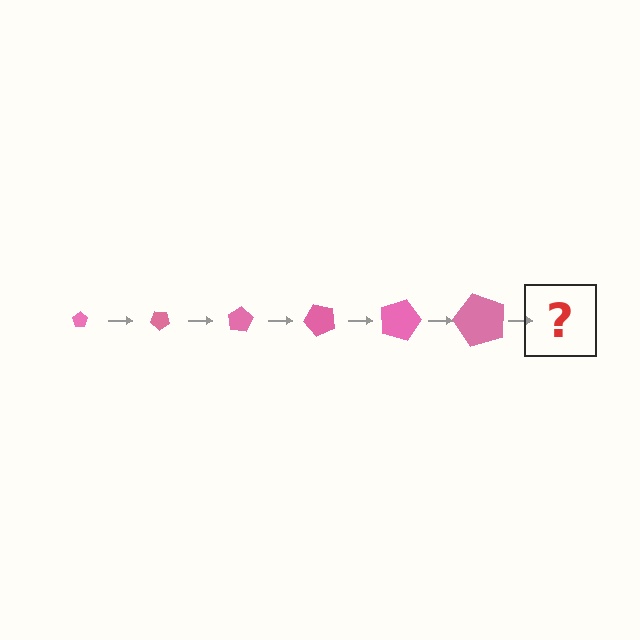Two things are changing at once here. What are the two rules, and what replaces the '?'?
The two rules are that the pentagon grows larger each step and it rotates 40 degrees each step. The '?' should be a pentagon, larger than the previous one and rotated 240 degrees from the start.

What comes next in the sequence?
The next element should be a pentagon, larger than the previous one and rotated 240 degrees from the start.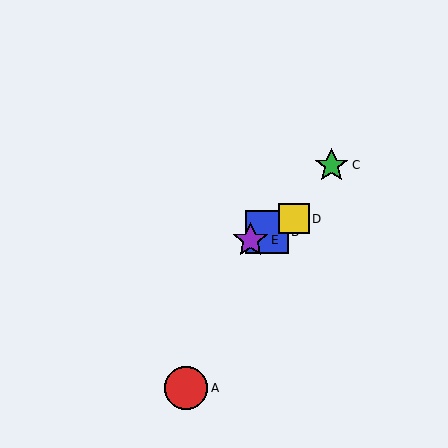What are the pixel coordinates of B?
Object B is at (267, 232).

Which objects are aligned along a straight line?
Objects B, D, E are aligned along a straight line.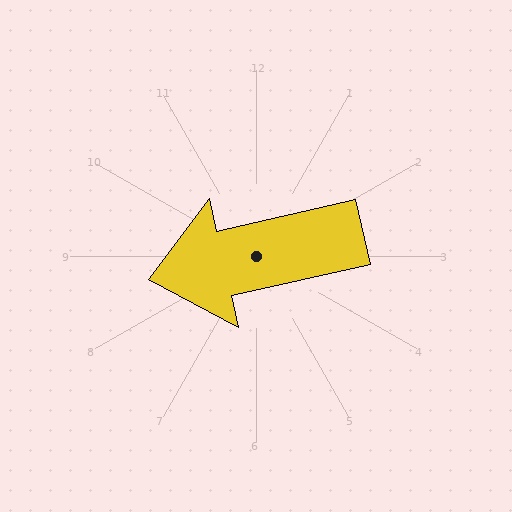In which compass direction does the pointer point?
West.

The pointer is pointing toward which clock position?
Roughly 9 o'clock.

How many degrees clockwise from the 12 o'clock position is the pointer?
Approximately 257 degrees.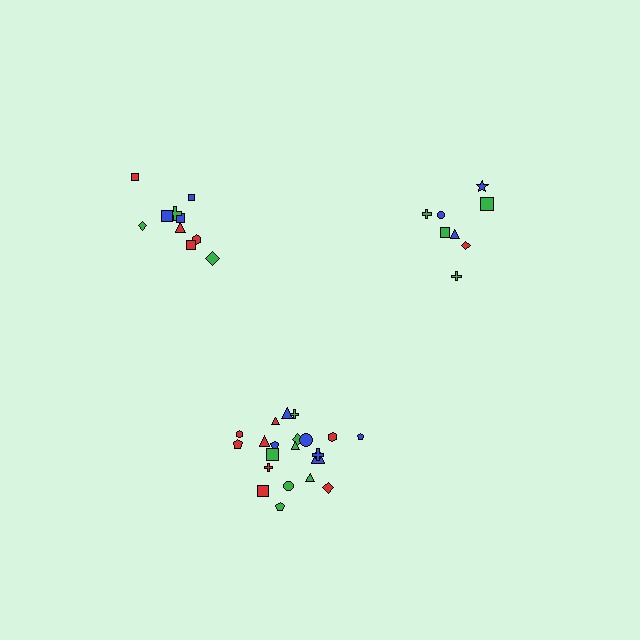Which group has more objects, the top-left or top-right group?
The top-left group.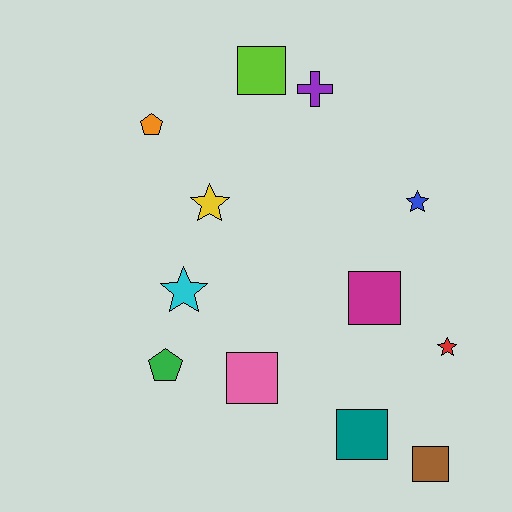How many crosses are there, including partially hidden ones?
There is 1 cross.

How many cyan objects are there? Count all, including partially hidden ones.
There is 1 cyan object.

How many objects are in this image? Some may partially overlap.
There are 12 objects.